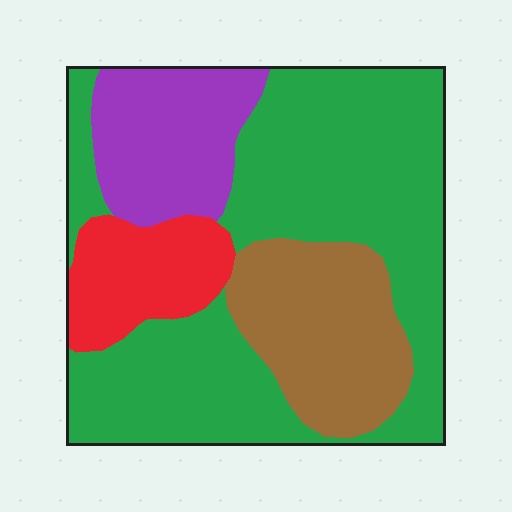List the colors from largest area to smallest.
From largest to smallest: green, brown, purple, red.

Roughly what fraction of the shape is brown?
Brown takes up about one fifth (1/5) of the shape.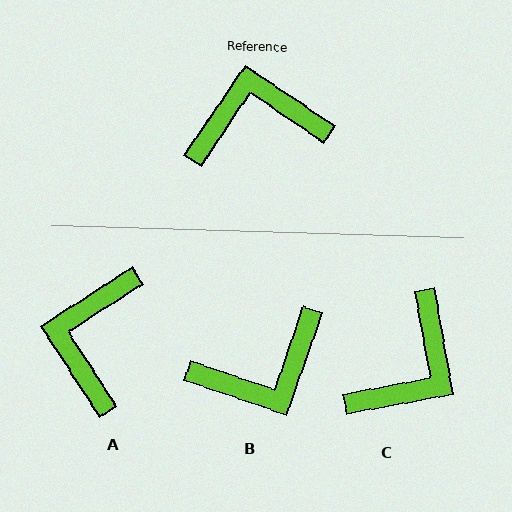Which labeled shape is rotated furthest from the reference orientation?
B, about 165 degrees away.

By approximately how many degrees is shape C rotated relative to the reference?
Approximately 136 degrees clockwise.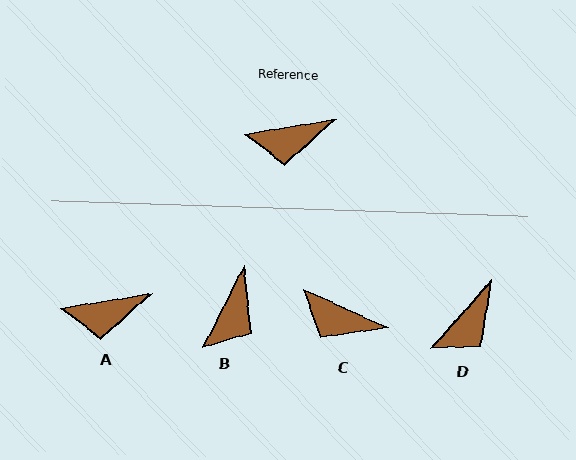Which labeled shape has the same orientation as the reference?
A.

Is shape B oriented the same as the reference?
No, it is off by about 54 degrees.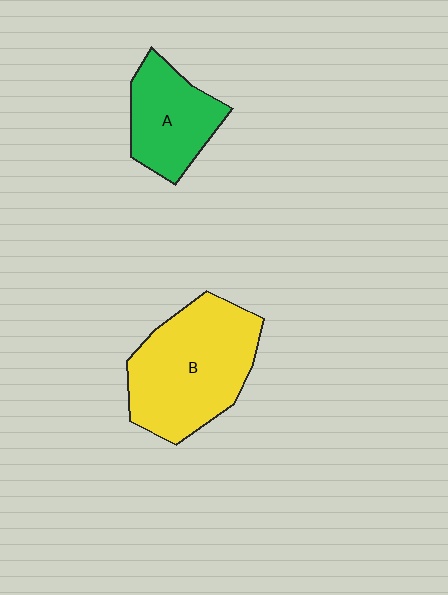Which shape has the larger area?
Shape B (yellow).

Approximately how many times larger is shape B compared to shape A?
Approximately 1.7 times.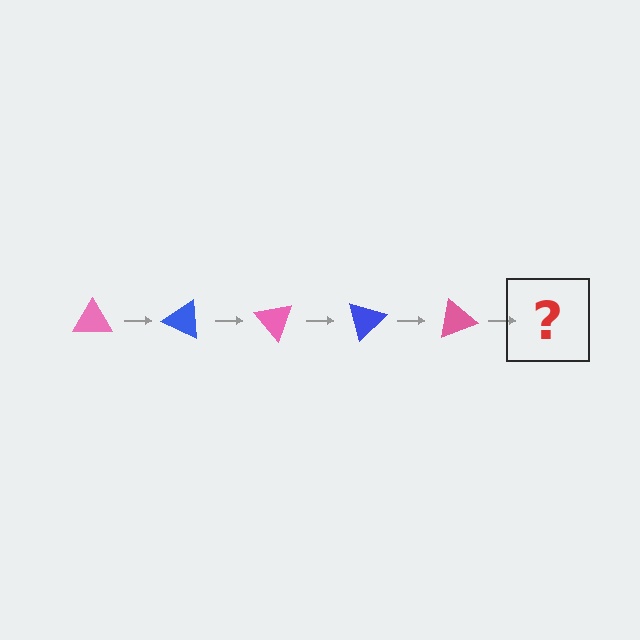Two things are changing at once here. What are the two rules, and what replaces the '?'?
The two rules are that it rotates 25 degrees each step and the color cycles through pink and blue. The '?' should be a blue triangle, rotated 125 degrees from the start.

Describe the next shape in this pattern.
It should be a blue triangle, rotated 125 degrees from the start.